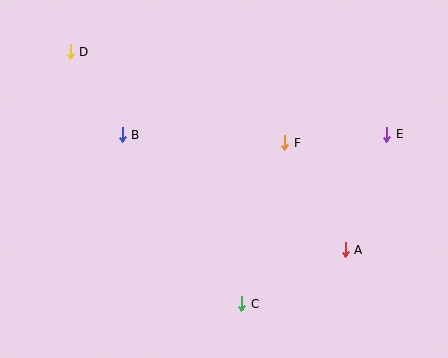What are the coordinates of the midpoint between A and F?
The midpoint between A and F is at (315, 196).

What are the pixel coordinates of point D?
Point D is at (70, 52).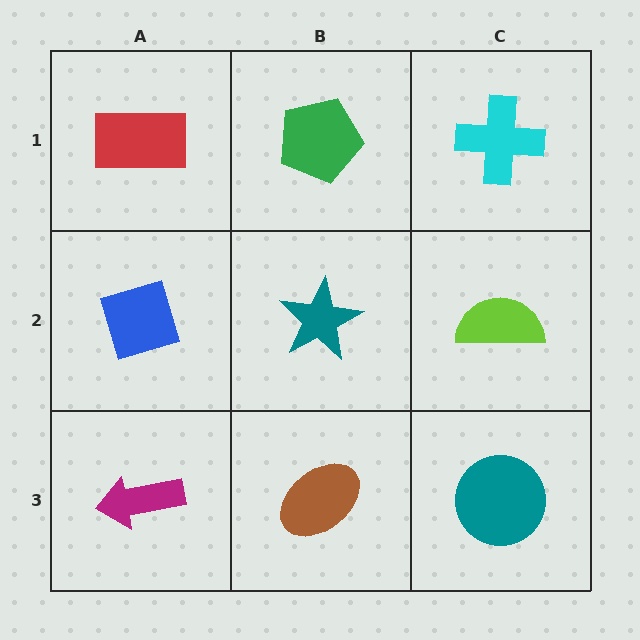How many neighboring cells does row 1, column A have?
2.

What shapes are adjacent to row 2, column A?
A red rectangle (row 1, column A), a magenta arrow (row 3, column A), a teal star (row 2, column B).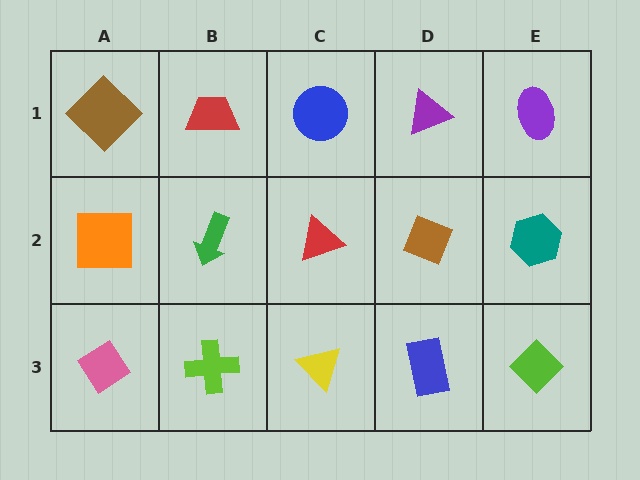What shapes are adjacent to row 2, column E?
A purple ellipse (row 1, column E), a lime diamond (row 3, column E), a brown diamond (row 2, column D).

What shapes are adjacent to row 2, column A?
A brown diamond (row 1, column A), a pink diamond (row 3, column A), a green arrow (row 2, column B).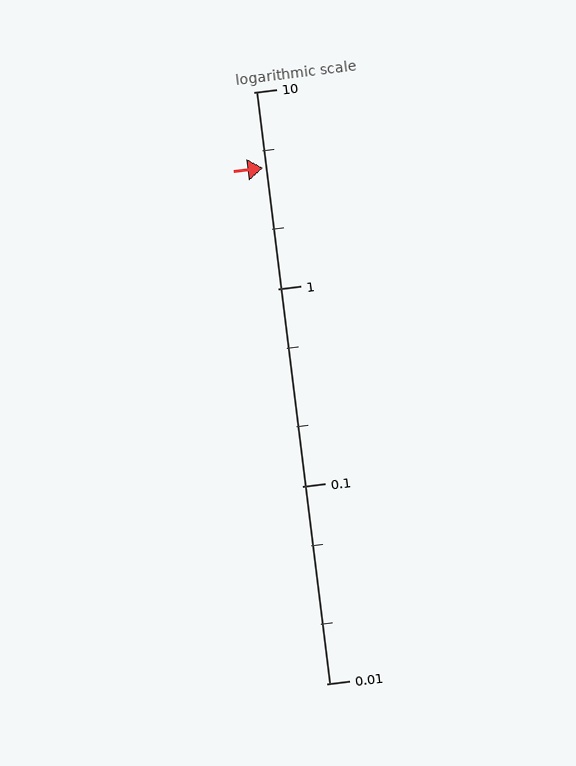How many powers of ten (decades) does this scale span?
The scale spans 3 decades, from 0.01 to 10.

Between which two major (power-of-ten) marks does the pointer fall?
The pointer is between 1 and 10.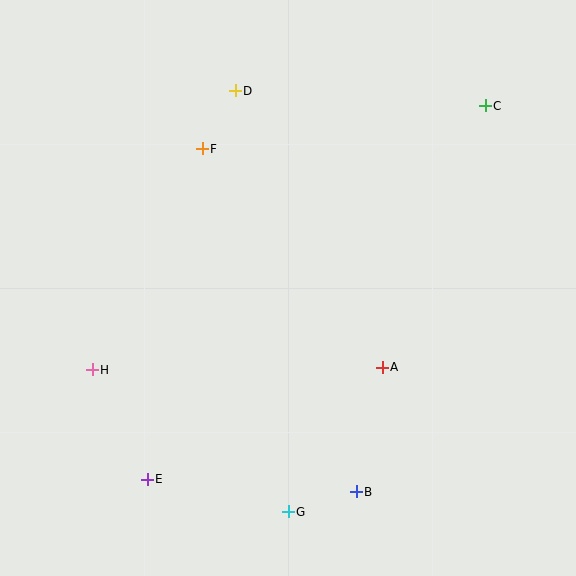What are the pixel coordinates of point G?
Point G is at (288, 512).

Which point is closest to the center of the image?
Point A at (382, 367) is closest to the center.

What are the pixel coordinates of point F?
Point F is at (202, 149).